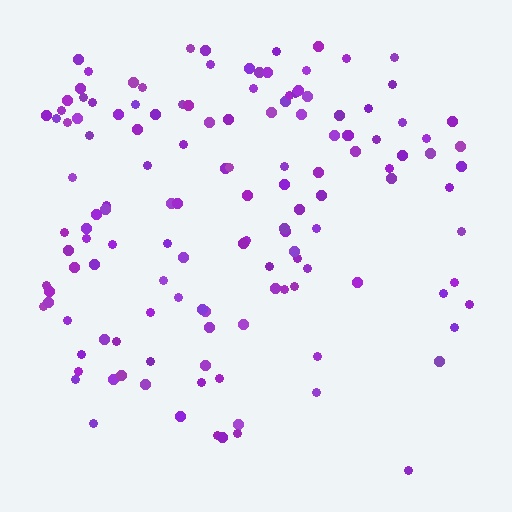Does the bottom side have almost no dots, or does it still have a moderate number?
Still a moderate number, just noticeably fewer than the top.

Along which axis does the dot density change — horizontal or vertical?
Vertical.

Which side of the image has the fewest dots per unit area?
The bottom.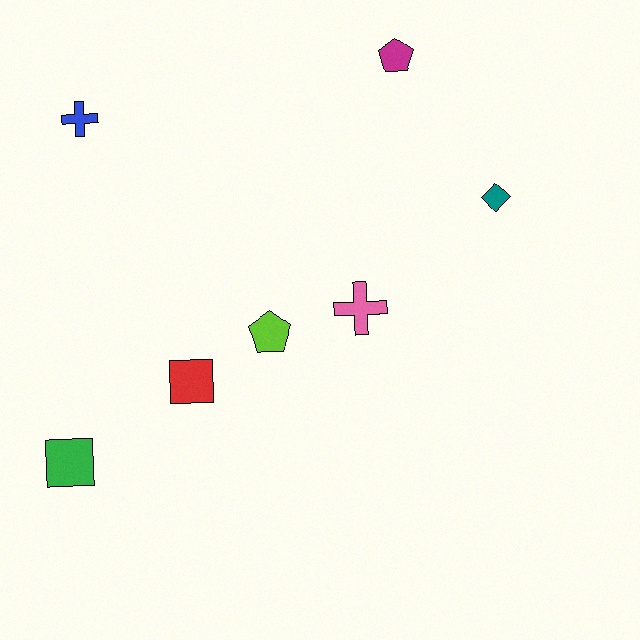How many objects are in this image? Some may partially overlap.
There are 7 objects.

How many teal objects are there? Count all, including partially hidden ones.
There is 1 teal object.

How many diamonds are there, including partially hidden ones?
There is 1 diamond.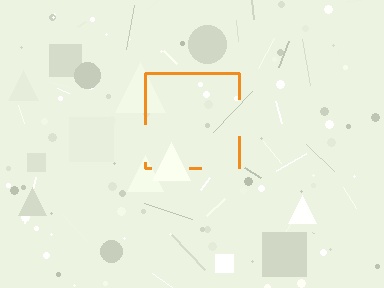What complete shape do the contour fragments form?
The contour fragments form a square.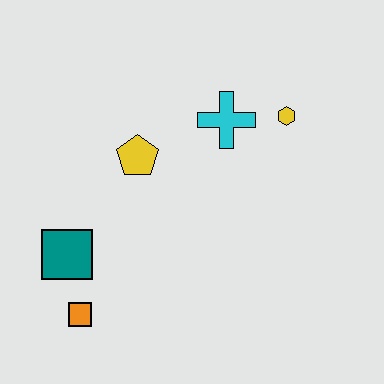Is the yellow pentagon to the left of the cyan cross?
Yes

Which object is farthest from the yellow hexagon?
The orange square is farthest from the yellow hexagon.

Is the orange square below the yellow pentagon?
Yes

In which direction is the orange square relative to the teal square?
The orange square is below the teal square.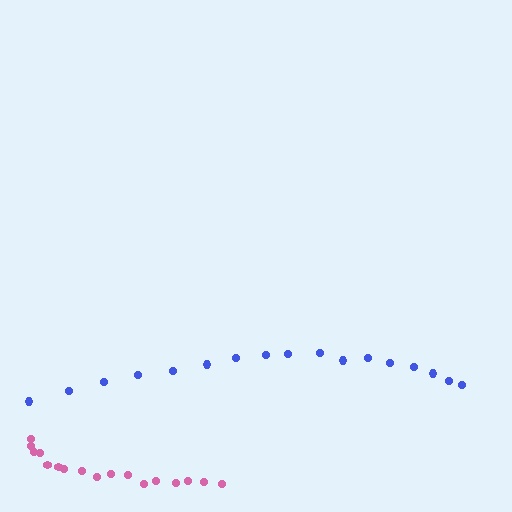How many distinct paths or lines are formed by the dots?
There are 2 distinct paths.